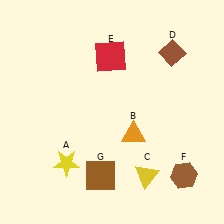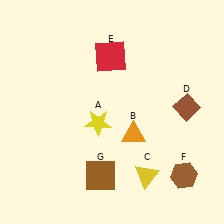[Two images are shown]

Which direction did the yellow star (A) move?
The yellow star (A) moved up.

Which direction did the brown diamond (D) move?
The brown diamond (D) moved down.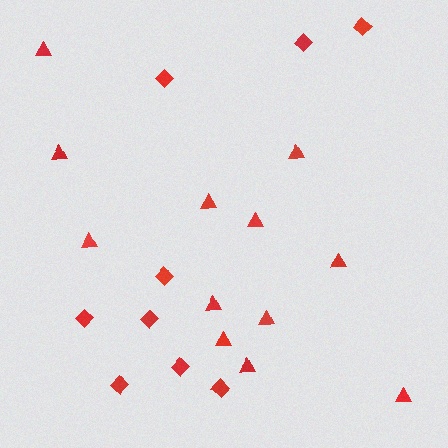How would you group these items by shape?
There are 2 groups: one group of diamonds (9) and one group of triangles (12).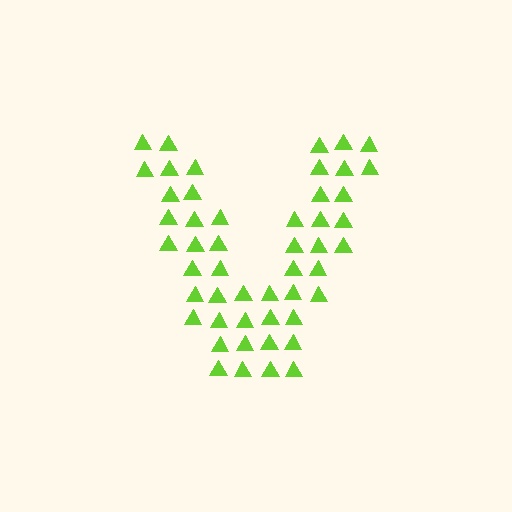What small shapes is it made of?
It is made of small triangles.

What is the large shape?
The large shape is the letter V.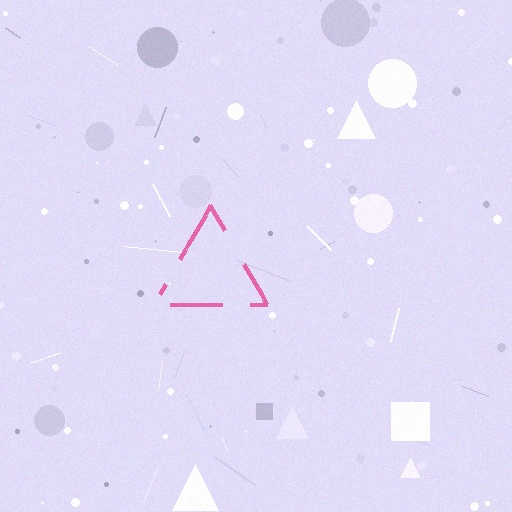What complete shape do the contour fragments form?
The contour fragments form a triangle.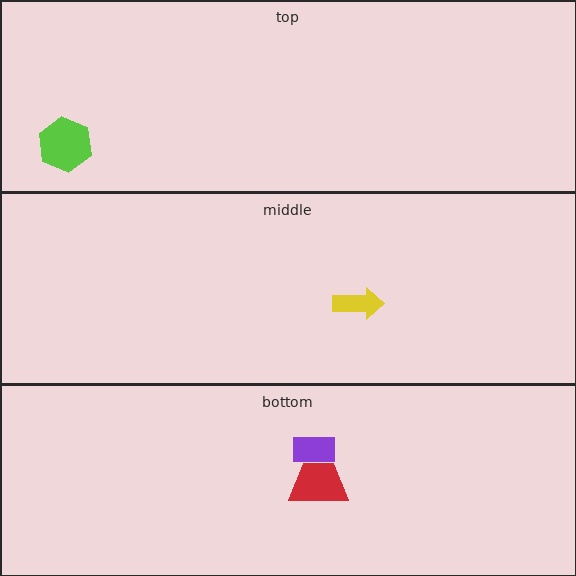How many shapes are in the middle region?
1.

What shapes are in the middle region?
The yellow arrow.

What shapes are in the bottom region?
The red trapezoid, the purple rectangle.